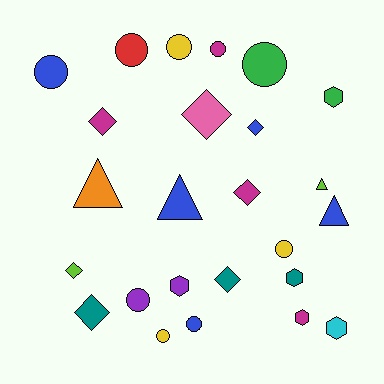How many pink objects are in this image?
There is 1 pink object.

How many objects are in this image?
There are 25 objects.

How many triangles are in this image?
There are 4 triangles.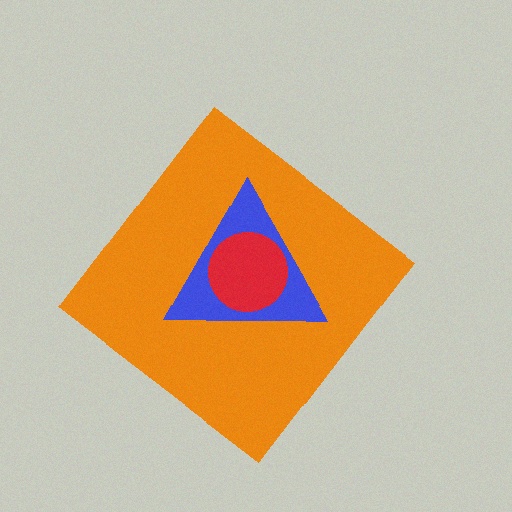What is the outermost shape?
The orange diamond.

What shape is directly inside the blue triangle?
The red circle.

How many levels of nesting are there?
3.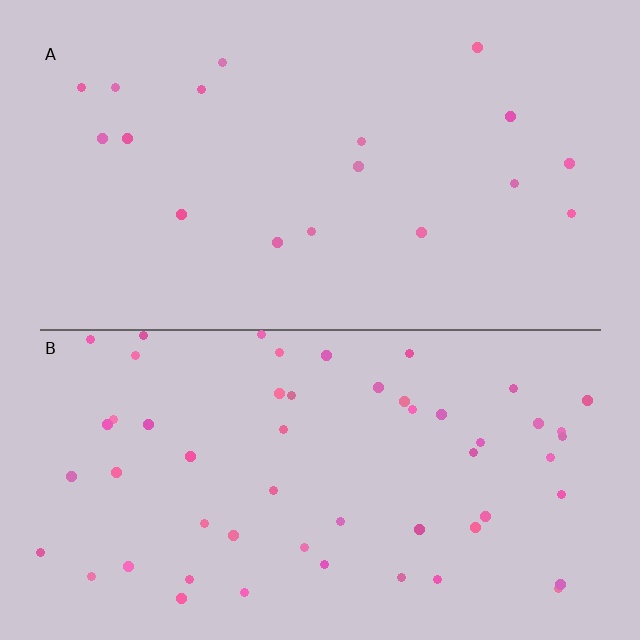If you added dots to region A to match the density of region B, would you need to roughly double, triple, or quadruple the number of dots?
Approximately triple.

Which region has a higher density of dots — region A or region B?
B (the bottom).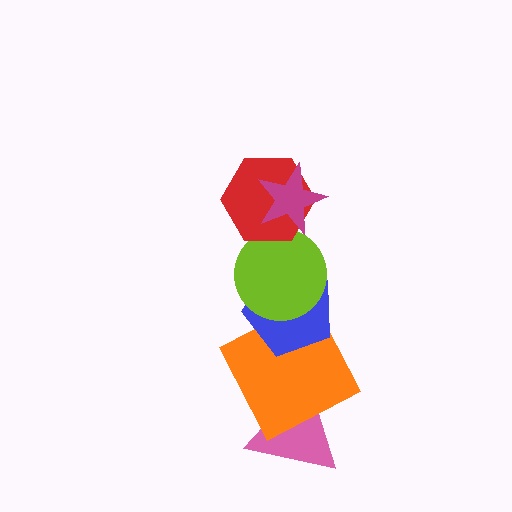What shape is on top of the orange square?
The blue pentagon is on top of the orange square.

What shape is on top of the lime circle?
The red hexagon is on top of the lime circle.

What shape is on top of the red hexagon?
The magenta star is on top of the red hexagon.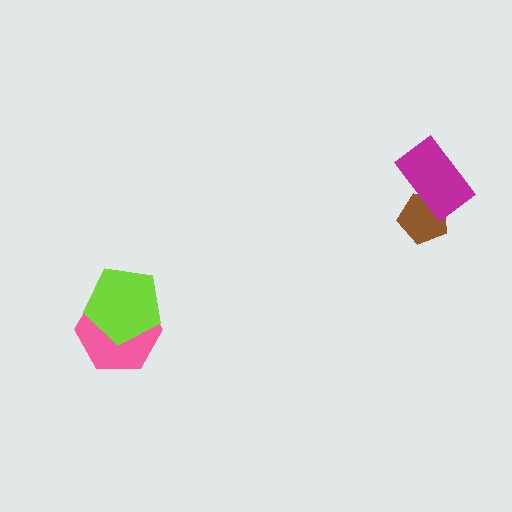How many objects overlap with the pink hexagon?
1 object overlaps with the pink hexagon.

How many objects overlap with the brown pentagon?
1 object overlaps with the brown pentagon.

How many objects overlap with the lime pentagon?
1 object overlaps with the lime pentagon.